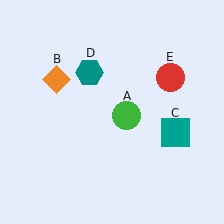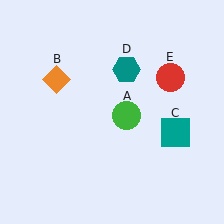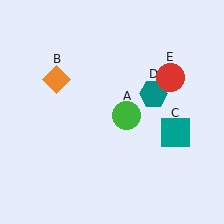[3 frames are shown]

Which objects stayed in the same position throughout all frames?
Green circle (object A) and orange diamond (object B) and teal square (object C) and red circle (object E) remained stationary.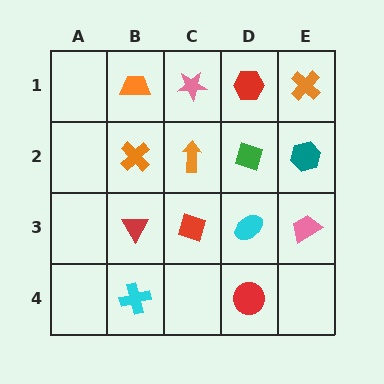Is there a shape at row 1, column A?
No, that cell is empty.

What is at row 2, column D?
A green diamond.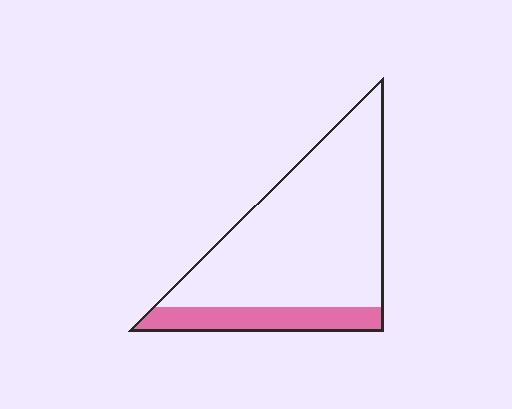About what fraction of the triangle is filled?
About one fifth (1/5).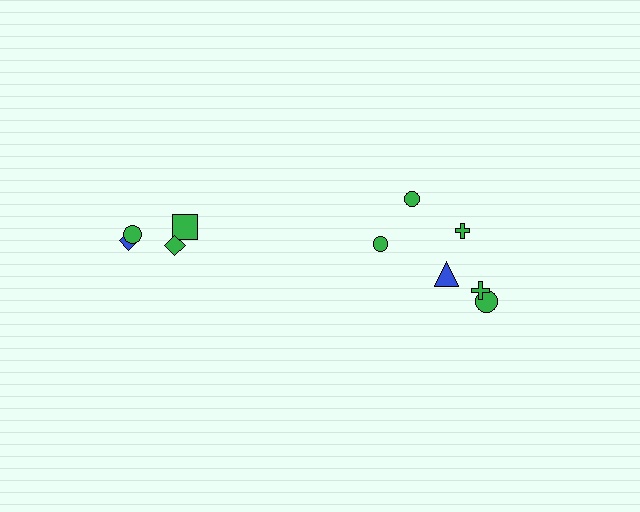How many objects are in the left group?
There are 4 objects.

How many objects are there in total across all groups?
There are 10 objects.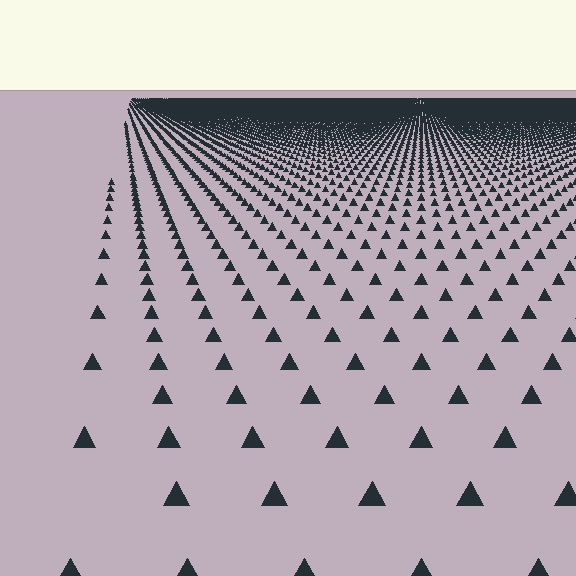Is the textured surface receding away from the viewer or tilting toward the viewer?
The surface is receding away from the viewer. Texture elements get smaller and denser toward the top.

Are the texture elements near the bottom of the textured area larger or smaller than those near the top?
Larger. Near the bottom, elements are closer to the viewer and appear at a bigger on-screen size.